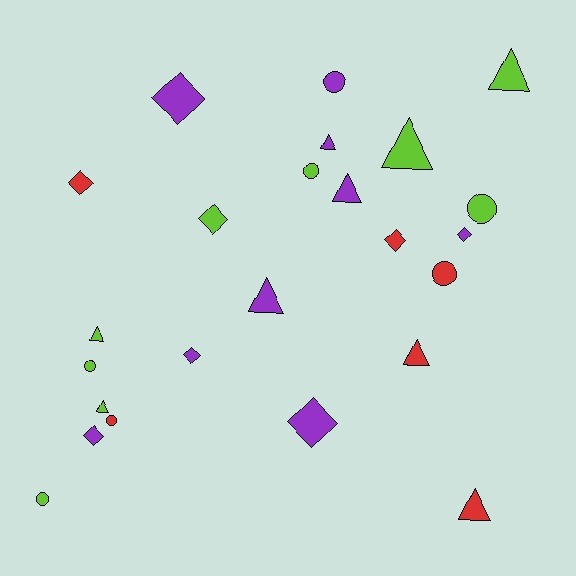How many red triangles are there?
There are 2 red triangles.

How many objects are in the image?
There are 24 objects.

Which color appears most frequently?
Purple, with 9 objects.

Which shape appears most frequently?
Triangle, with 9 objects.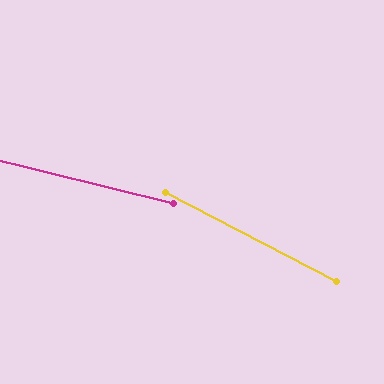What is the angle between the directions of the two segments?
Approximately 14 degrees.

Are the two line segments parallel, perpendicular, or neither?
Neither parallel nor perpendicular — they differ by about 14°.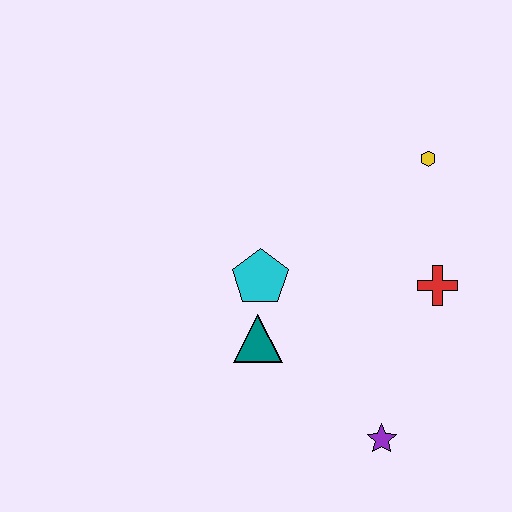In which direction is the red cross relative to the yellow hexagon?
The red cross is below the yellow hexagon.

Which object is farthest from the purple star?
The yellow hexagon is farthest from the purple star.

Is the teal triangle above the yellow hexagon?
No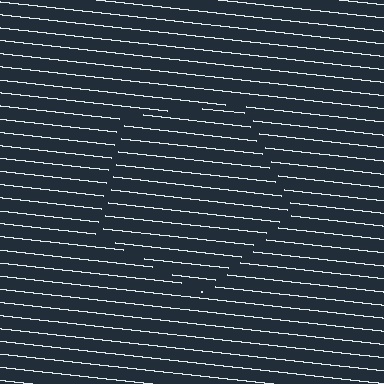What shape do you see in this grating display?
An illusory pentagon. The interior of the shape contains the same grating, shifted by half a period — the contour is defined by the phase discontinuity where line-ends from the inner and outer gratings abut.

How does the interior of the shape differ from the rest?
The interior of the shape contains the same grating, shifted by half a period — the contour is defined by the phase discontinuity where line-ends from the inner and outer gratings abut.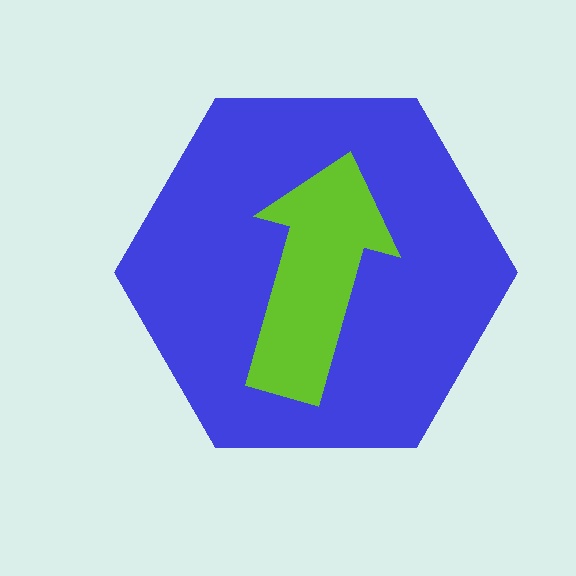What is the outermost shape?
The blue hexagon.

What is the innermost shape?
The lime arrow.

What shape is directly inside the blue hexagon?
The lime arrow.